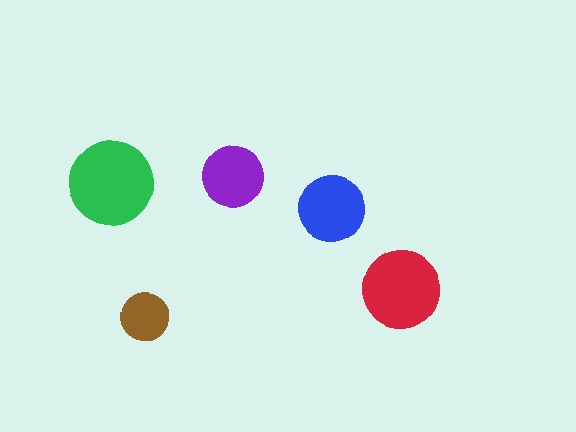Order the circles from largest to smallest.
the green one, the red one, the blue one, the purple one, the brown one.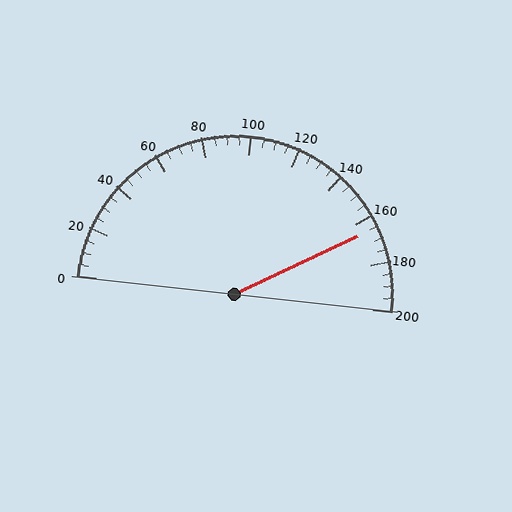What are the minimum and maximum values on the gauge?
The gauge ranges from 0 to 200.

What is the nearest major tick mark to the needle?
The nearest major tick mark is 160.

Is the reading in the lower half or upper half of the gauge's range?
The reading is in the upper half of the range (0 to 200).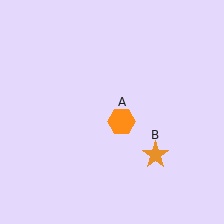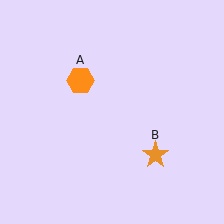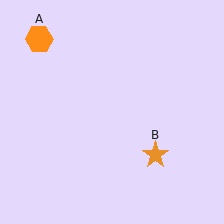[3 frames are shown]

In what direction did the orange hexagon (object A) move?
The orange hexagon (object A) moved up and to the left.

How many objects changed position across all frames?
1 object changed position: orange hexagon (object A).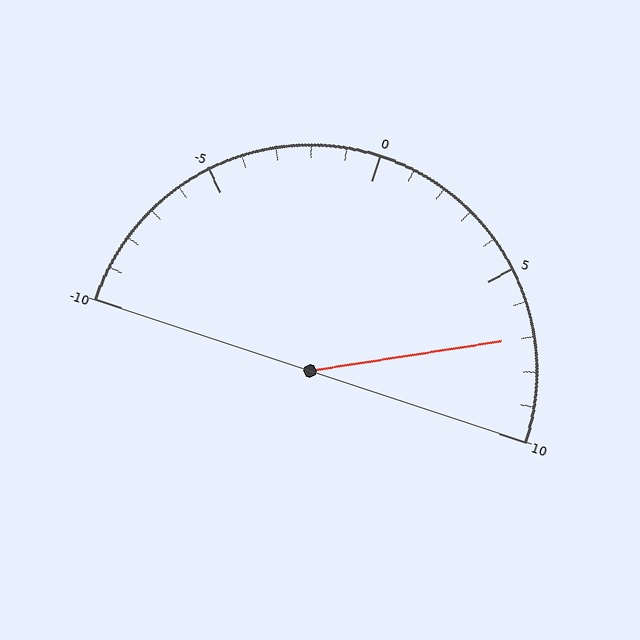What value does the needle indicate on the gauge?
The needle indicates approximately 7.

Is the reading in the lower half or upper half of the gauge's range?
The reading is in the upper half of the range (-10 to 10).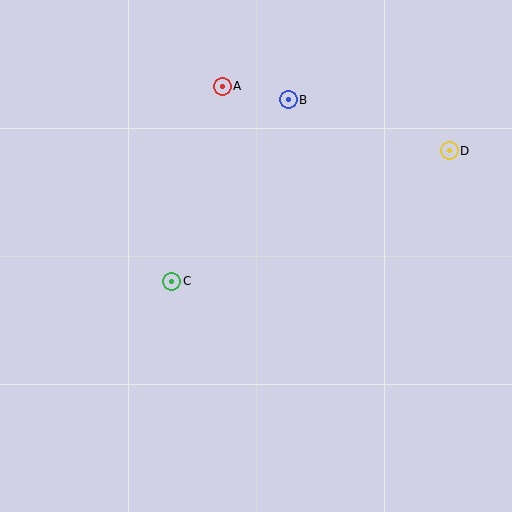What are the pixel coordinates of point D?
Point D is at (449, 151).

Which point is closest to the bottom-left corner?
Point C is closest to the bottom-left corner.